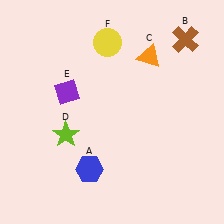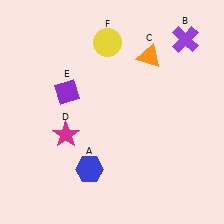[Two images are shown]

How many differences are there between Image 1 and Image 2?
There are 2 differences between the two images.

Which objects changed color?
B changed from brown to purple. D changed from lime to magenta.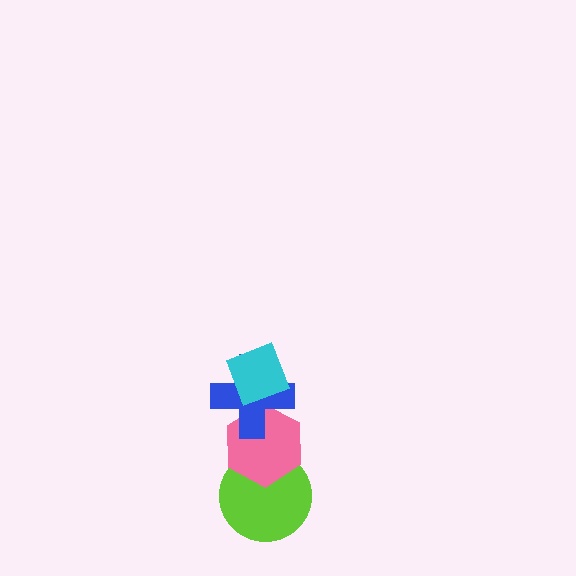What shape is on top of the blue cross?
The cyan diamond is on top of the blue cross.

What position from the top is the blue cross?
The blue cross is 2nd from the top.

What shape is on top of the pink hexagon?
The blue cross is on top of the pink hexagon.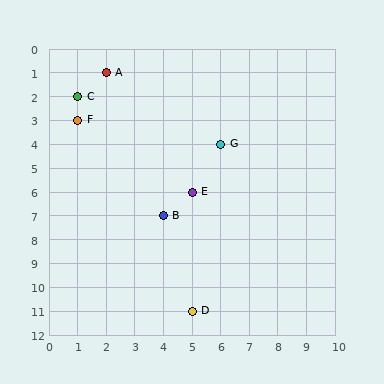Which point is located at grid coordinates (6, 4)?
Point G is at (6, 4).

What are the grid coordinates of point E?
Point E is at grid coordinates (5, 6).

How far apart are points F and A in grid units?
Points F and A are 1 column and 2 rows apart (about 2.2 grid units diagonally).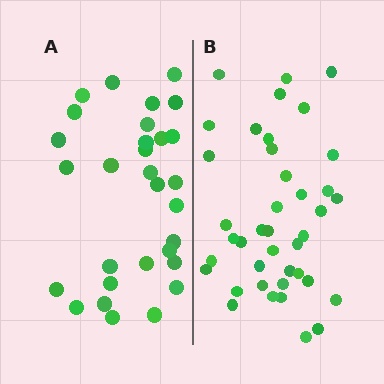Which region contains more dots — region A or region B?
Region B (the right region) has more dots.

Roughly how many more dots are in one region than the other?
Region B has roughly 10 or so more dots than region A.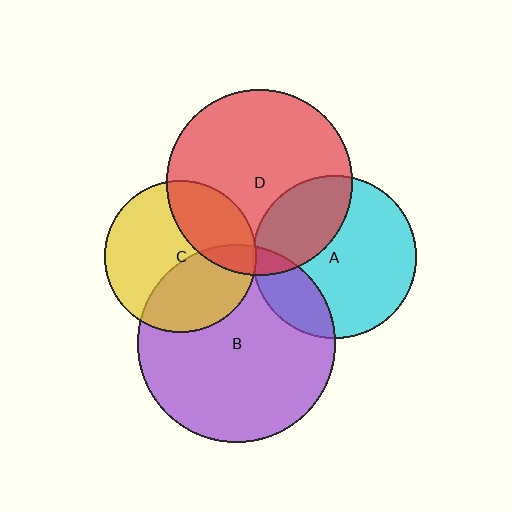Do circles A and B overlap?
Yes.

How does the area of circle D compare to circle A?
Approximately 1.3 times.